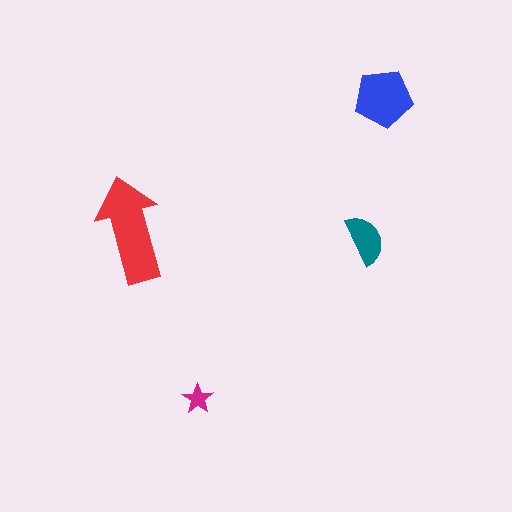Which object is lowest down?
The magenta star is bottommost.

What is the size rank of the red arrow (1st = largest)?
1st.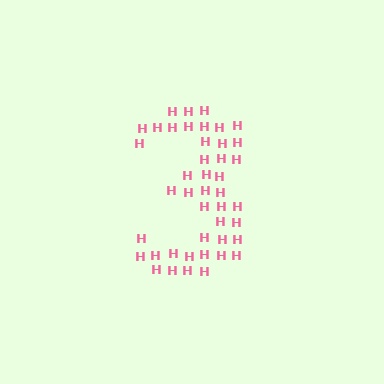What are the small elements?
The small elements are letter H's.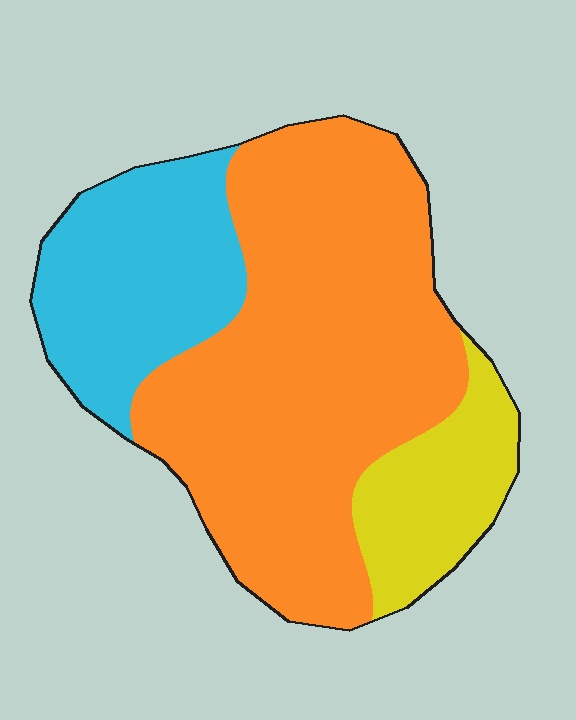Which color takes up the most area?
Orange, at roughly 60%.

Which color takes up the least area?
Yellow, at roughly 15%.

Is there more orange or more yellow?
Orange.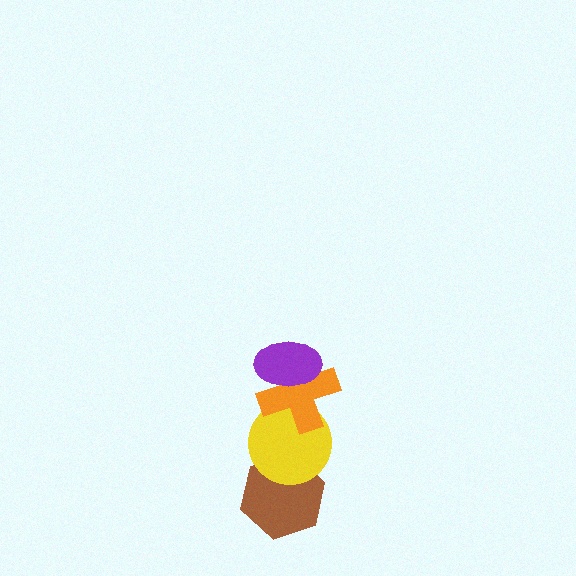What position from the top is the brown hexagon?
The brown hexagon is 4th from the top.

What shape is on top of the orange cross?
The purple ellipse is on top of the orange cross.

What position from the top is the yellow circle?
The yellow circle is 3rd from the top.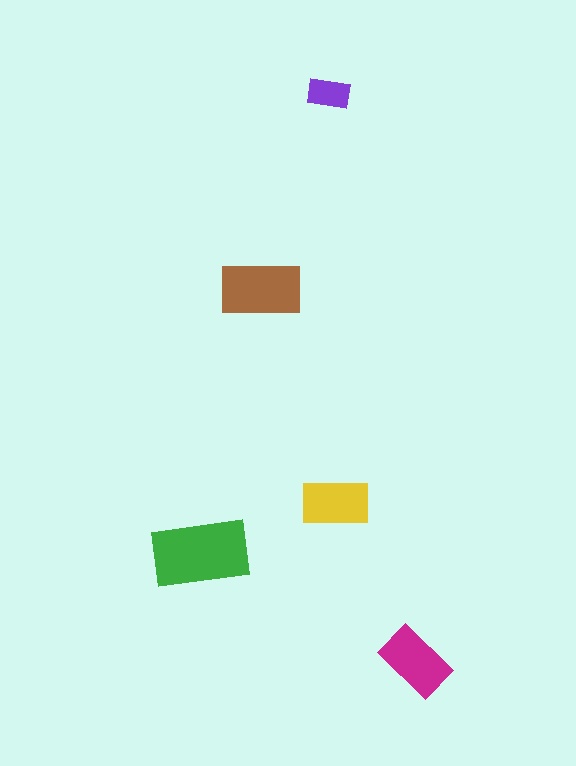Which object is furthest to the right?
The magenta rectangle is rightmost.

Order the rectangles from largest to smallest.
the green one, the brown one, the magenta one, the yellow one, the purple one.